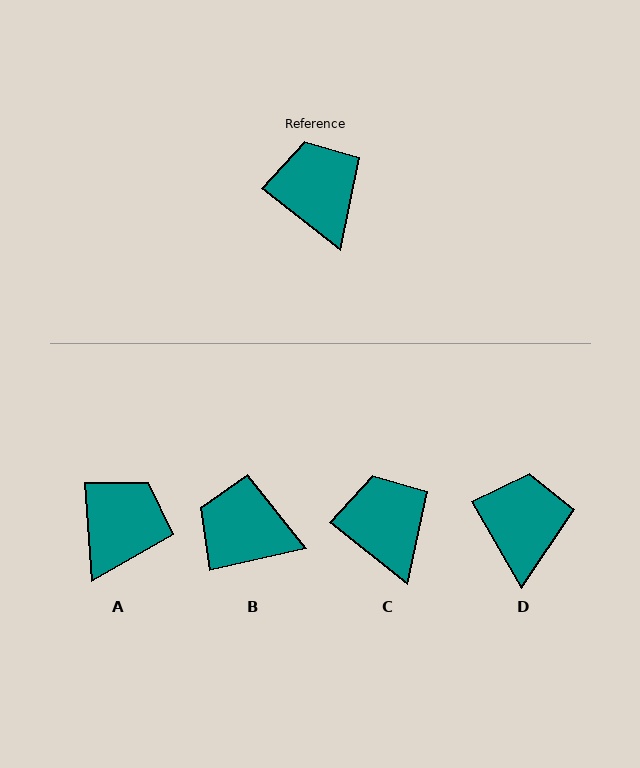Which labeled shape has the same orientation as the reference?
C.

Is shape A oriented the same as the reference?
No, it is off by about 48 degrees.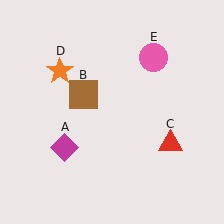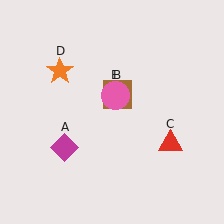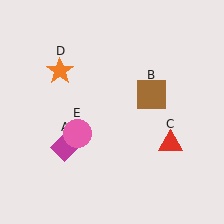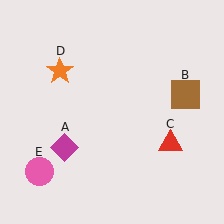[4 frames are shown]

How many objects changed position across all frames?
2 objects changed position: brown square (object B), pink circle (object E).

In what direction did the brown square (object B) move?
The brown square (object B) moved right.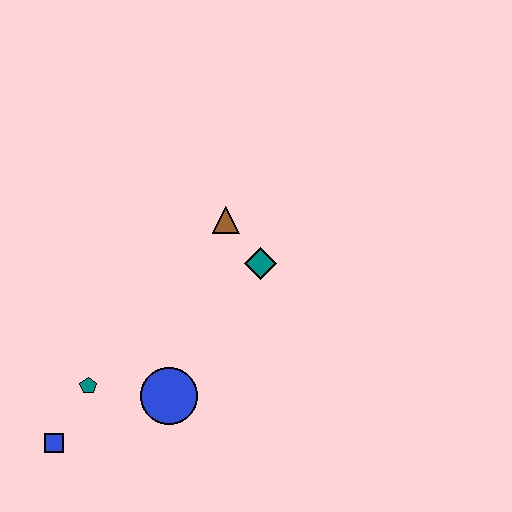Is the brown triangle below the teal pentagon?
No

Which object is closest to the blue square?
The teal pentagon is closest to the blue square.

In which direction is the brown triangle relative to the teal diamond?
The brown triangle is above the teal diamond.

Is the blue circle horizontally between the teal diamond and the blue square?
Yes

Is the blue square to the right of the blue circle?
No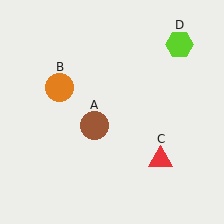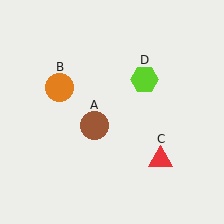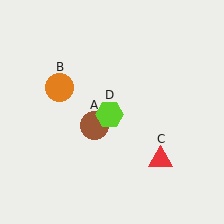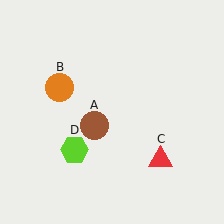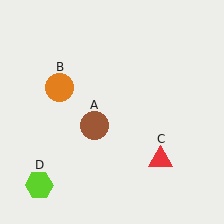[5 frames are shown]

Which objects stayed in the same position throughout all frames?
Brown circle (object A) and orange circle (object B) and red triangle (object C) remained stationary.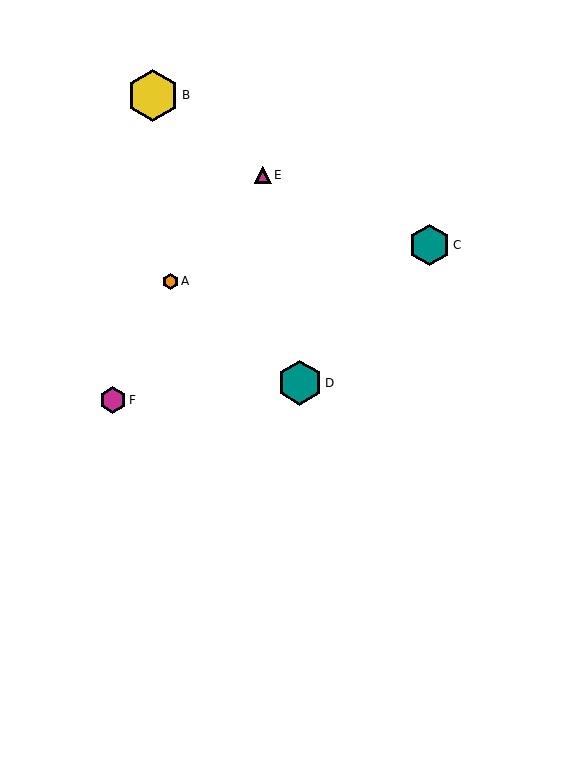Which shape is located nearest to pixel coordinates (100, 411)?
The magenta hexagon (labeled F) at (113, 400) is nearest to that location.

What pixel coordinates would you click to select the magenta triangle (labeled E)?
Click at (263, 175) to select the magenta triangle E.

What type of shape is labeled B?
Shape B is a yellow hexagon.